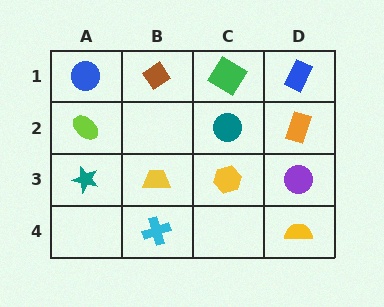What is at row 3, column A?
A teal star.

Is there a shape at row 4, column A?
No, that cell is empty.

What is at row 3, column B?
A yellow trapezoid.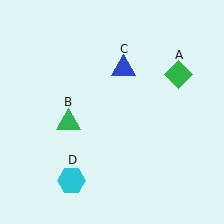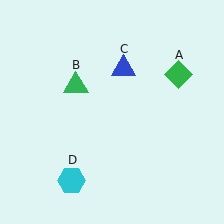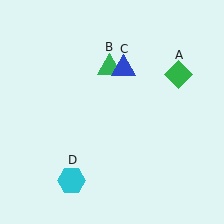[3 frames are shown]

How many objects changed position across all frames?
1 object changed position: green triangle (object B).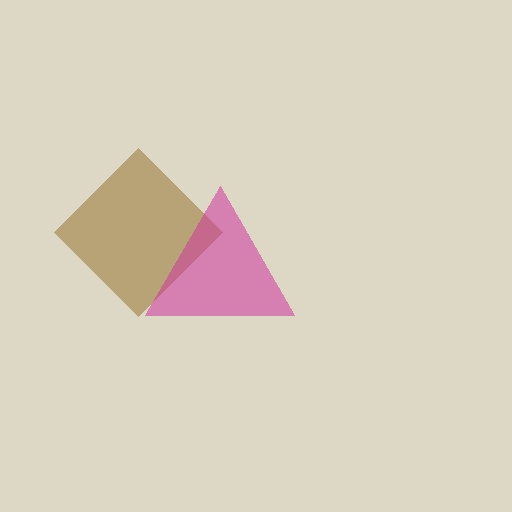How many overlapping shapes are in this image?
There are 2 overlapping shapes in the image.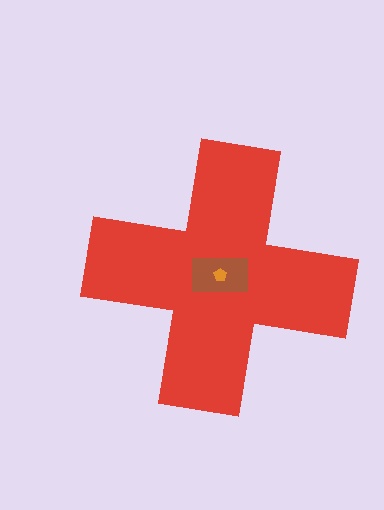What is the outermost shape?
The red cross.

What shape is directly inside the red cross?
The brown rectangle.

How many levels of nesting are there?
3.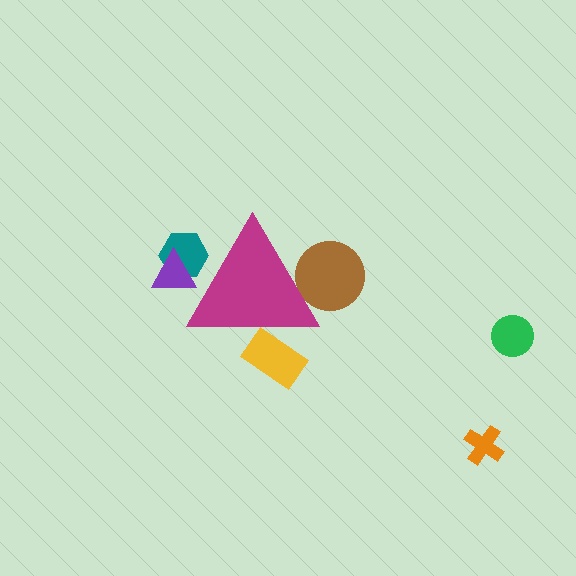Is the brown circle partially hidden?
Yes, the brown circle is partially hidden behind the magenta triangle.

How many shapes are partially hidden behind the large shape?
4 shapes are partially hidden.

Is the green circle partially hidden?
No, the green circle is fully visible.